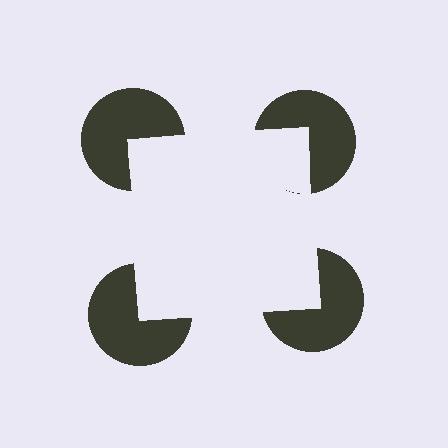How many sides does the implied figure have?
4 sides.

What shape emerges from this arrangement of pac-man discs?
An illusory square — its edges are inferred from the aligned wedge cuts in the pac-man discs, not physically drawn.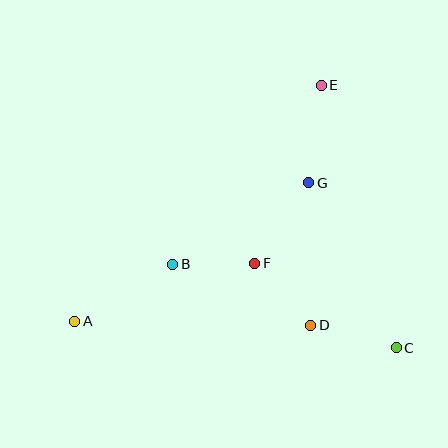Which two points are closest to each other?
Points B and F are closest to each other.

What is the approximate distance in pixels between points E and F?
The distance between E and F is approximately 190 pixels.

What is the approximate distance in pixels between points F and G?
The distance between F and G is approximately 97 pixels.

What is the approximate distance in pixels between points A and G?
The distance between A and G is approximately 272 pixels.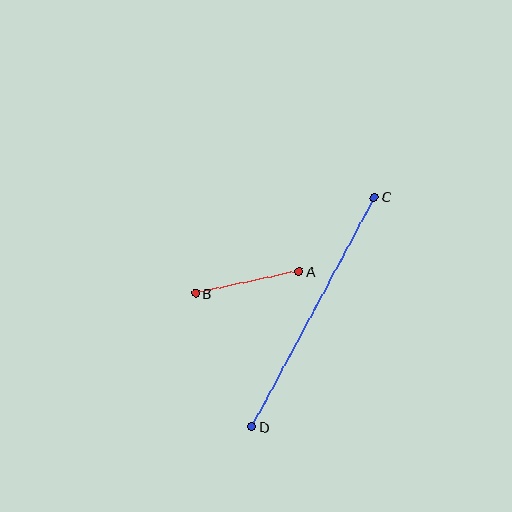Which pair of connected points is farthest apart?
Points C and D are farthest apart.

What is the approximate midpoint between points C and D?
The midpoint is at approximately (313, 312) pixels.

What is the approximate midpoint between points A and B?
The midpoint is at approximately (248, 282) pixels.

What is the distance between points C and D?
The distance is approximately 260 pixels.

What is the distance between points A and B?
The distance is approximately 106 pixels.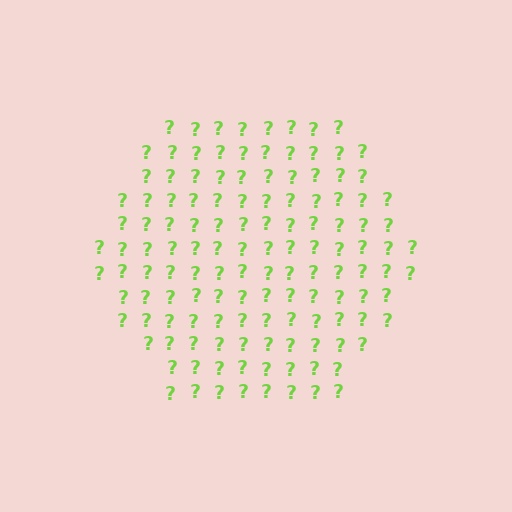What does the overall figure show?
The overall figure shows a hexagon.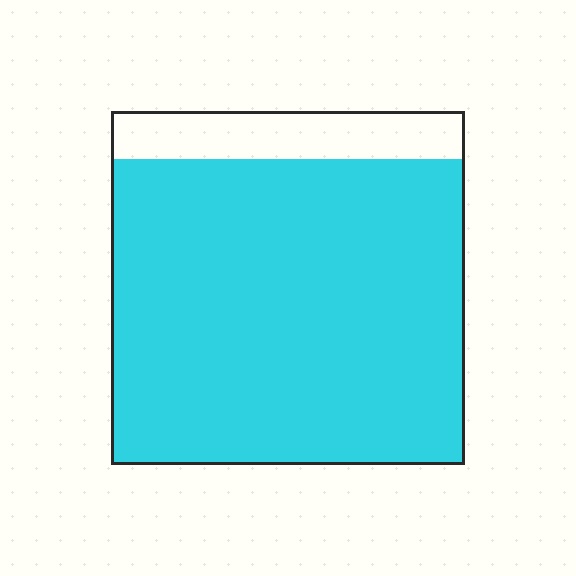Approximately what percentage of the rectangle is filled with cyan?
Approximately 85%.